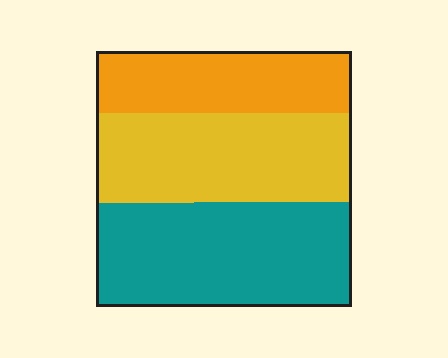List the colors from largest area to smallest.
From largest to smallest: teal, yellow, orange.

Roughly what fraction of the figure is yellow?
Yellow covers about 35% of the figure.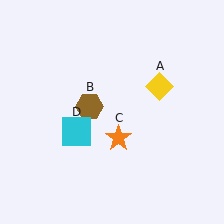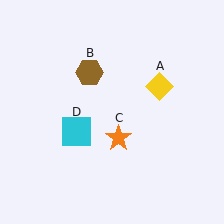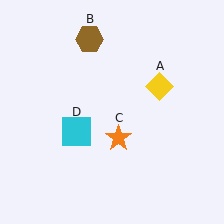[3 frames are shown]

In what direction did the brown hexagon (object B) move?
The brown hexagon (object B) moved up.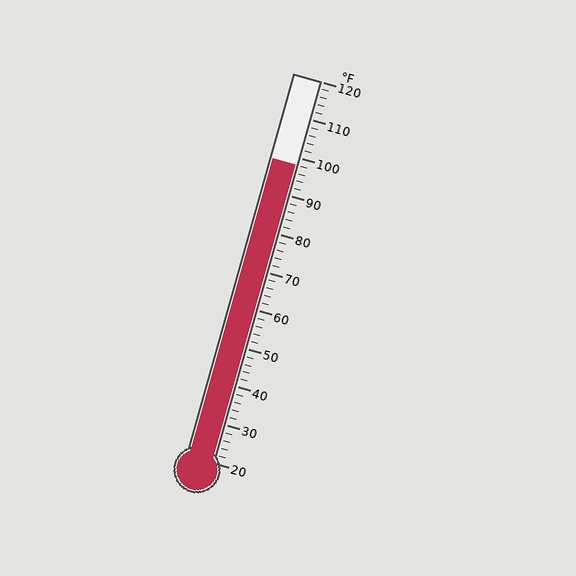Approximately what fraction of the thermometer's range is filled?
The thermometer is filled to approximately 80% of its range.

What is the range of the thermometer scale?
The thermometer scale ranges from 20°F to 120°F.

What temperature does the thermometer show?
The thermometer shows approximately 98°F.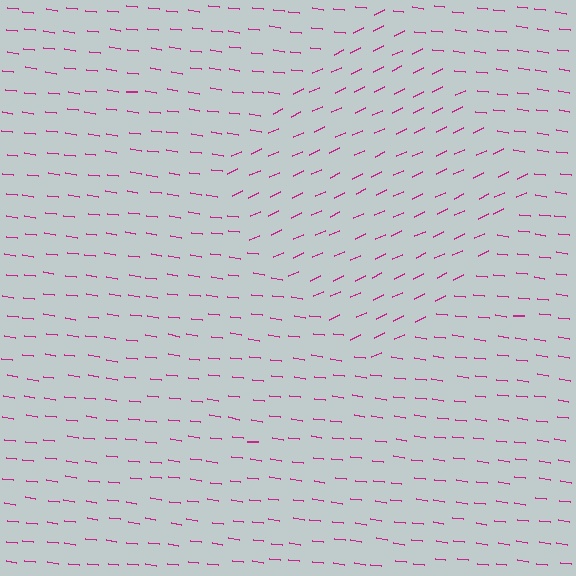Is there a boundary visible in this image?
Yes, there is a texture boundary formed by a change in line orientation.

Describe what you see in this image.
The image is filled with small magenta line segments. A diamond region in the image has lines oriented differently from the surrounding lines, creating a visible texture boundary.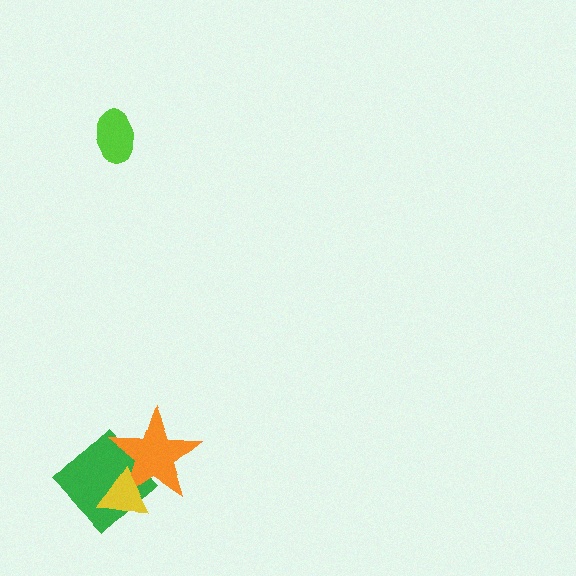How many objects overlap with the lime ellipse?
0 objects overlap with the lime ellipse.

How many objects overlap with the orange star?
2 objects overlap with the orange star.